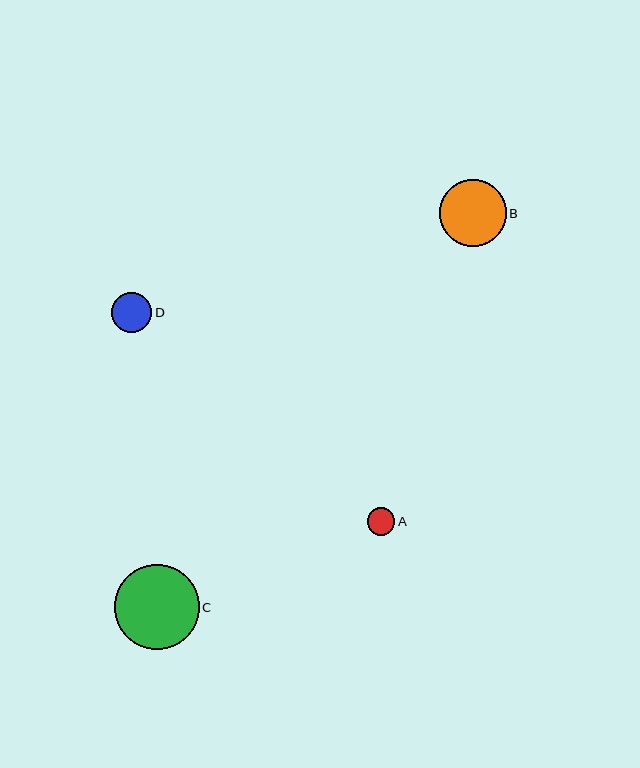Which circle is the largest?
Circle C is the largest with a size of approximately 84 pixels.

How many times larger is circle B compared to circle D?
Circle B is approximately 1.7 times the size of circle D.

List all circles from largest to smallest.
From largest to smallest: C, B, D, A.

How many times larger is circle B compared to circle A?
Circle B is approximately 2.4 times the size of circle A.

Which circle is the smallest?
Circle A is the smallest with a size of approximately 27 pixels.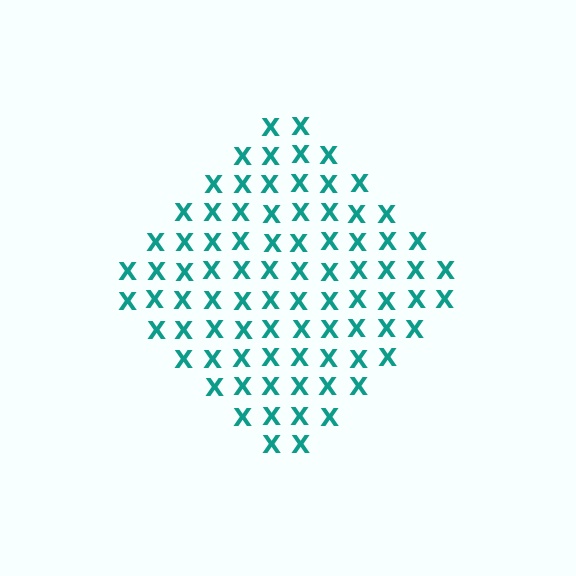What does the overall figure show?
The overall figure shows a diamond.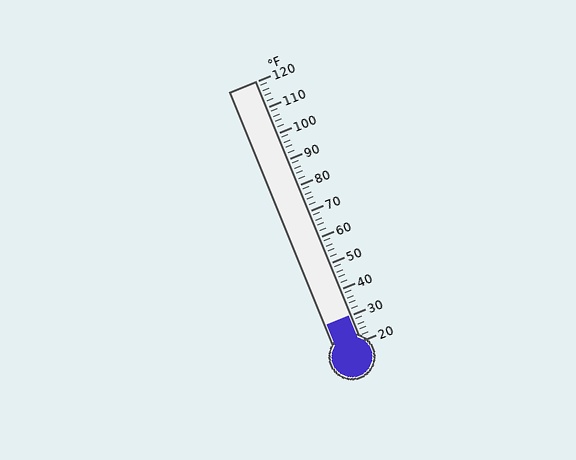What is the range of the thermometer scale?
The thermometer scale ranges from 20°F to 120°F.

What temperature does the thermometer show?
The thermometer shows approximately 30°F.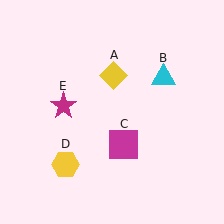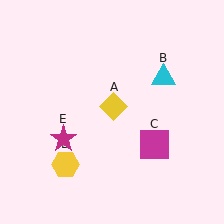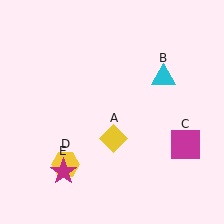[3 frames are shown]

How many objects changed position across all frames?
3 objects changed position: yellow diamond (object A), magenta square (object C), magenta star (object E).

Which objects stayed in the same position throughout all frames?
Cyan triangle (object B) and yellow hexagon (object D) remained stationary.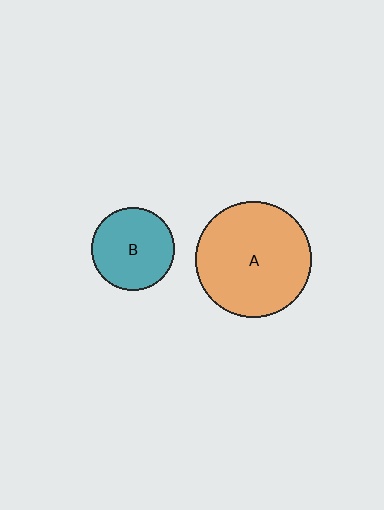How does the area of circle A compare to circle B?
Approximately 2.0 times.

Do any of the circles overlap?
No, none of the circles overlap.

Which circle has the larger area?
Circle A (orange).